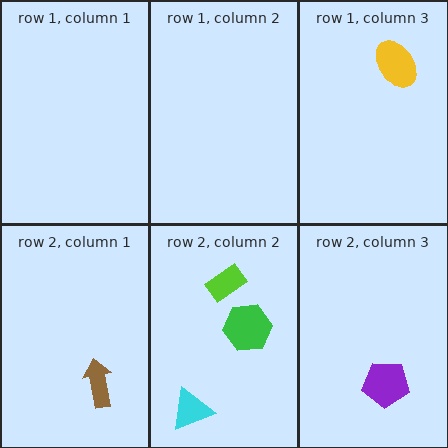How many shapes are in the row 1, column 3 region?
1.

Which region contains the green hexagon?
The row 2, column 2 region.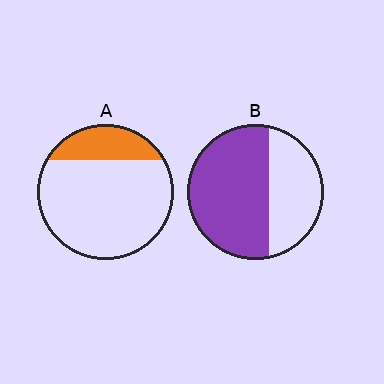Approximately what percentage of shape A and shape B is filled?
A is approximately 20% and B is approximately 60%.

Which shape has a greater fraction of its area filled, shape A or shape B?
Shape B.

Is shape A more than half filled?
No.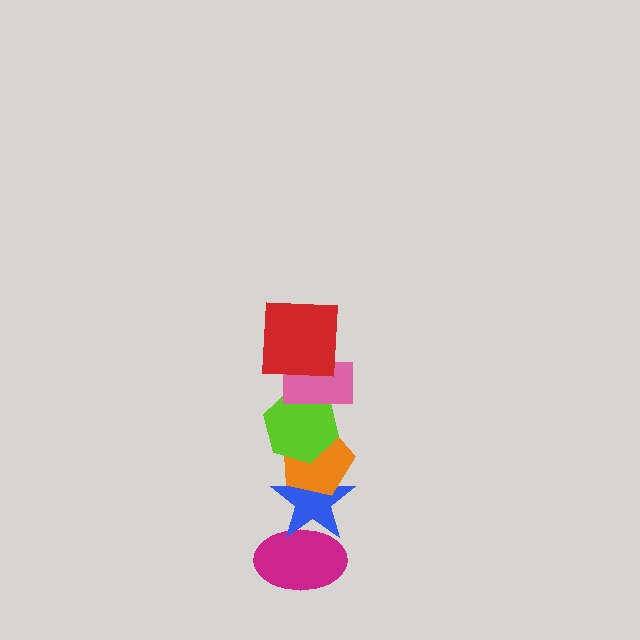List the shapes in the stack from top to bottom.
From top to bottom: the red square, the pink rectangle, the lime hexagon, the orange pentagon, the blue star, the magenta ellipse.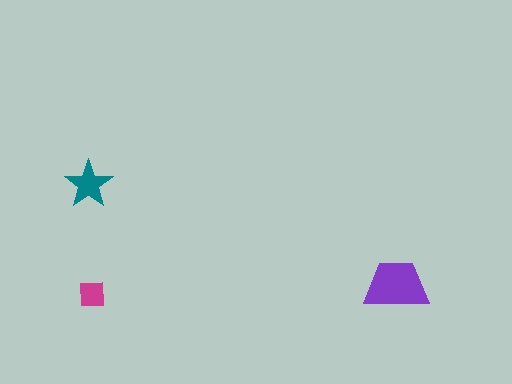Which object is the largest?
The purple trapezoid.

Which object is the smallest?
The magenta square.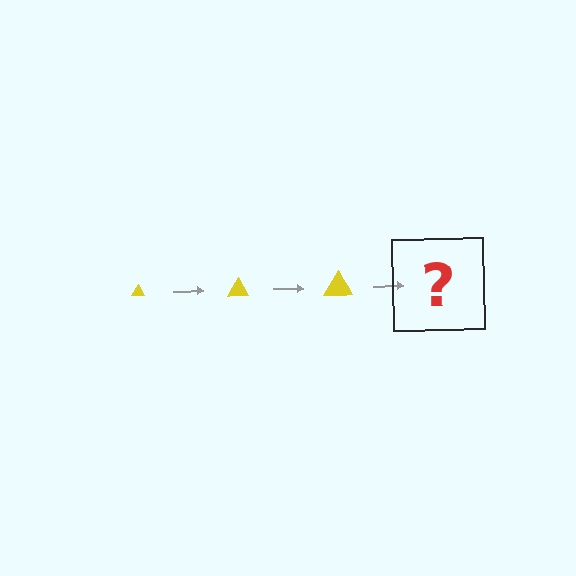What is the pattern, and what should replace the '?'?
The pattern is that the triangle gets progressively larger each step. The '?' should be a yellow triangle, larger than the previous one.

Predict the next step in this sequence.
The next step is a yellow triangle, larger than the previous one.